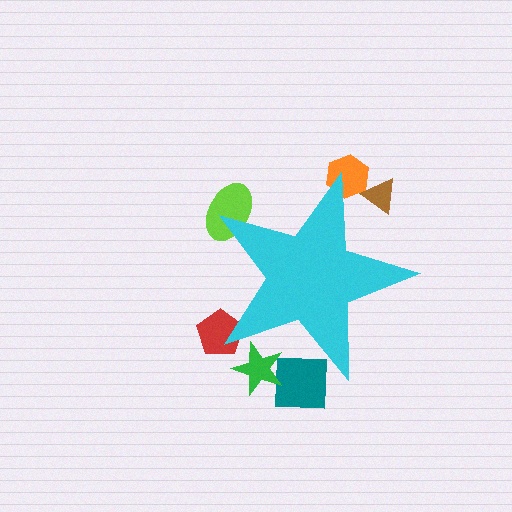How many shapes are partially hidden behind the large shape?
6 shapes are partially hidden.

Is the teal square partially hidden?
Yes, the teal square is partially hidden behind the cyan star.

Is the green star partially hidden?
Yes, the green star is partially hidden behind the cyan star.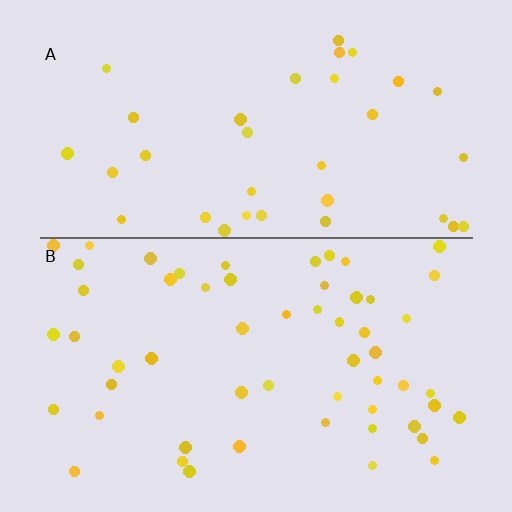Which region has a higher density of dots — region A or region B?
B (the bottom).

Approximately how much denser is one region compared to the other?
Approximately 1.6× — region B over region A.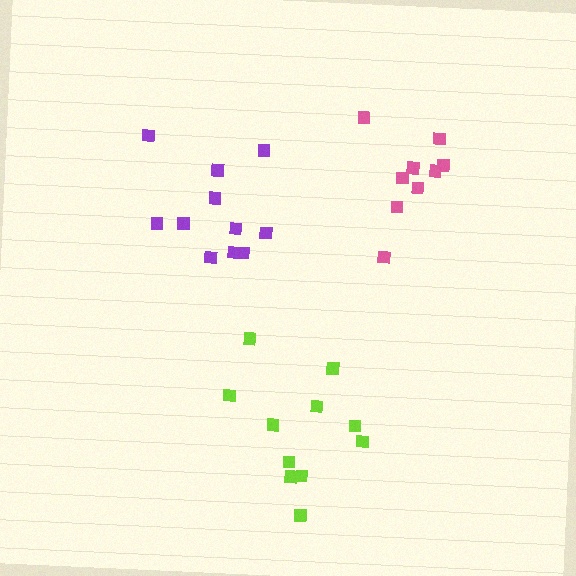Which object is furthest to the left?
The purple cluster is leftmost.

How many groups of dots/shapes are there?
There are 3 groups.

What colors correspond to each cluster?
The clusters are colored: lime, purple, pink.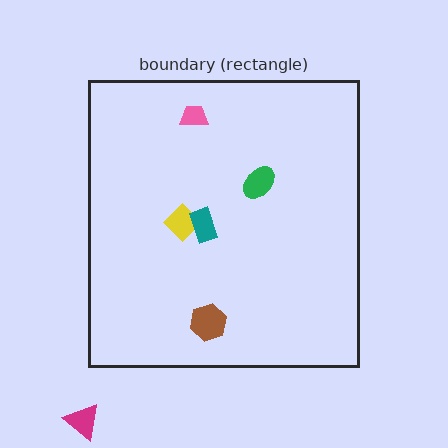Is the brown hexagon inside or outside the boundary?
Inside.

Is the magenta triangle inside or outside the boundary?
Outside.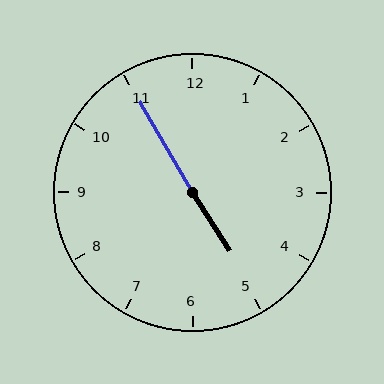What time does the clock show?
4:55.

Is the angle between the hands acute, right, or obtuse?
It is obtuse.